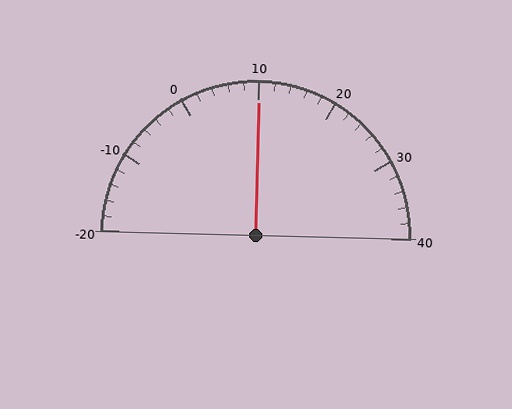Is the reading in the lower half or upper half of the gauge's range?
The reading is in the upper half of the range (-20 to 40).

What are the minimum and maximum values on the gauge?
The gauge ranges from -20 to 40.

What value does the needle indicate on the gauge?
The needle indicates approximately 10.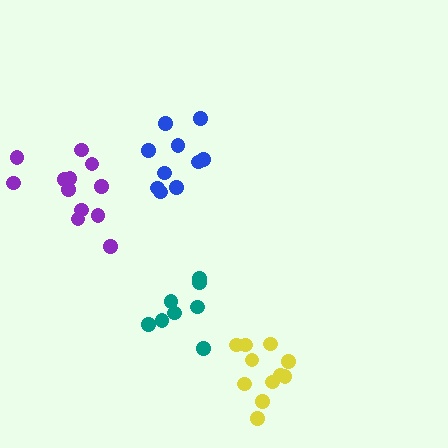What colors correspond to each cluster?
The clusters are colored: blue, yellow, purple, teal.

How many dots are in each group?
Group 1: 10 dots, Group 2: 11 dots, Group 3: 12 dots, Group 4: 8 dots (41 total).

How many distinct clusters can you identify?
There are 4 distinct clusters.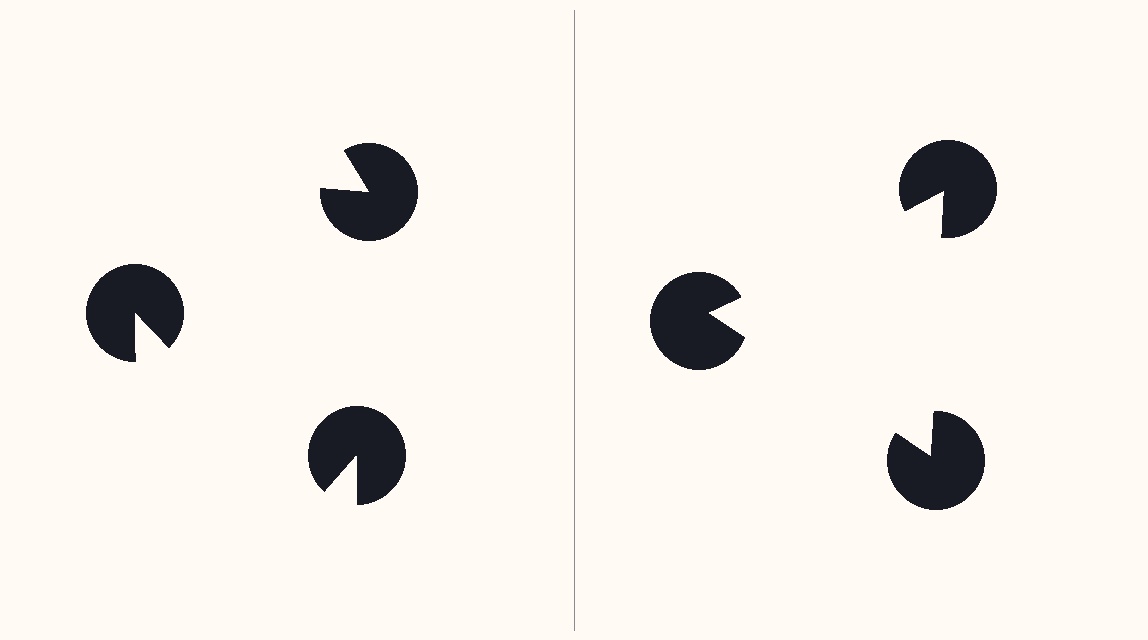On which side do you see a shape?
An illusory triangle appears on the right side. On the left side the wedge cuts are rotated, so no coherent shape forms.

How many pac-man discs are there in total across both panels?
6 — 3 on each side.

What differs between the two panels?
The pac-man discs are positioned identically on both sides; only the wedge orientations differ. On the right they align to a triangle; on the left they are misaligned.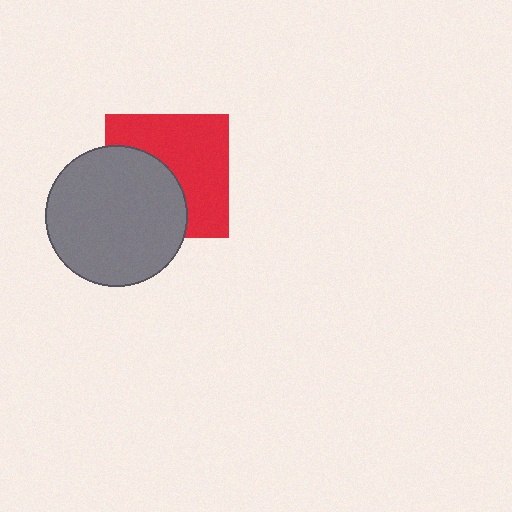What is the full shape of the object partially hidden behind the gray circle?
The partially hidden object is a red square.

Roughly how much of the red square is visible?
About half of it is visible (roughly 58%).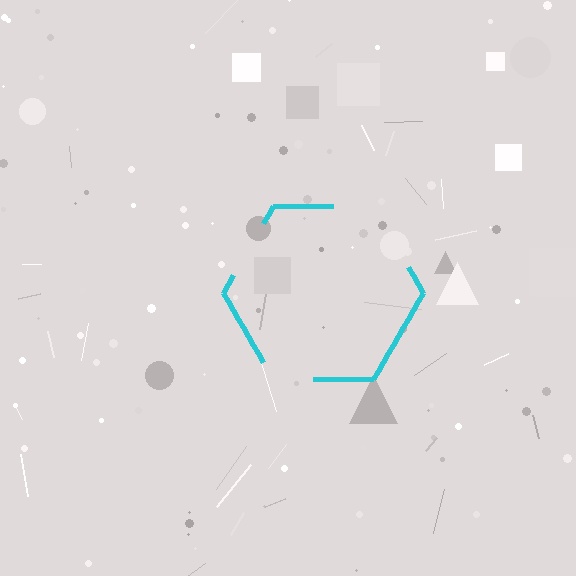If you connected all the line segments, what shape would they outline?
They would outline a hexagon.